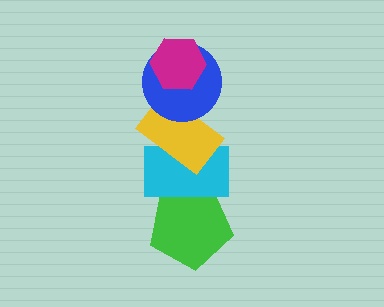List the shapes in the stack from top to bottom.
From top to bottom: the magenta hexagon, the blue circle, the yellow rectangle, the cyan rectangle, the green pentagon.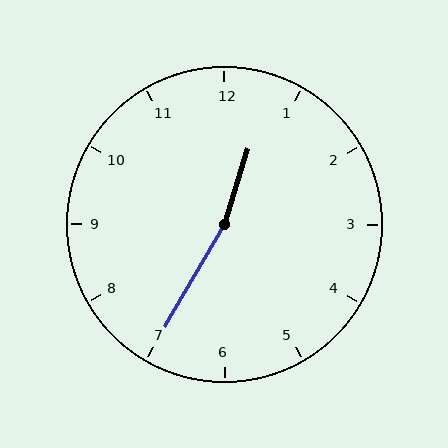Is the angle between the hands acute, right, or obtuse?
It is obtuse.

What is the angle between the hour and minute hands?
Approximately 168 degrees.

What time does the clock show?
12:35.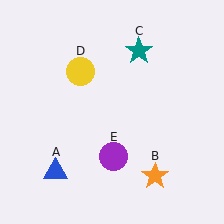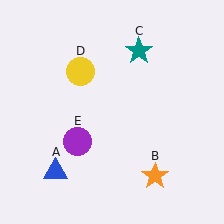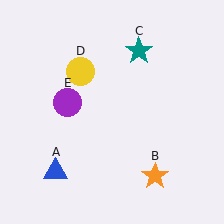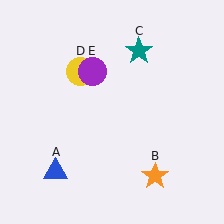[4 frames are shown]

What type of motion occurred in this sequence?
The purple circle (object E) rotated clockwise around the center of the scene.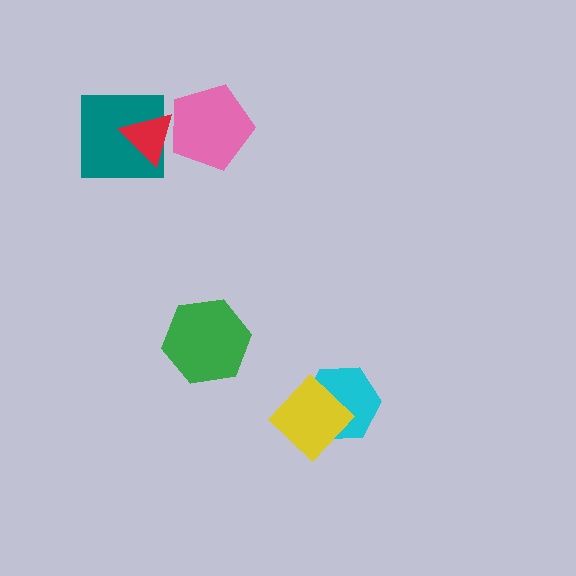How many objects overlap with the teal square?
1 object overlaps with the teal square.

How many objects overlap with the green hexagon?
0 objects overlap with the green hexagon.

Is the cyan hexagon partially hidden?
Yes, it is partially covered by another shape.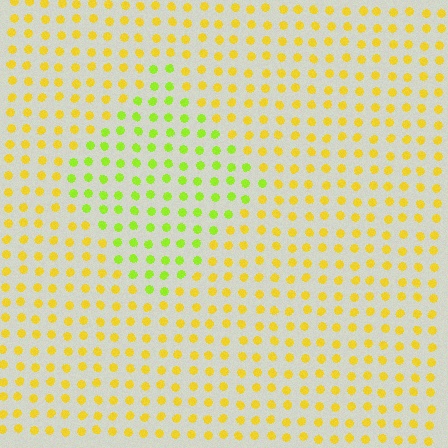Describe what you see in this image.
The image is filled with small yellow elements in a uniform arrangement. A diamond-shaped region is visible where the elements are tinted to a slightly different hue, forming a subtle color boundary.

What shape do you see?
I see a diamond.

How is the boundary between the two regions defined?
The boundary is defined purely by a slight shift in hue (about 37 degrees). Spacing, size, and orientation are identical on both sides.